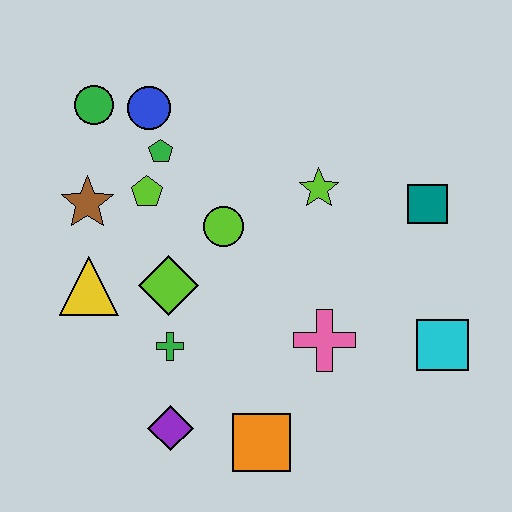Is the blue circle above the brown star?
Yes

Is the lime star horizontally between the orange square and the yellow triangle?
No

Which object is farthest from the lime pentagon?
The cyan square is farthest from the lime pentagon.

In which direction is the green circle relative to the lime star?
The green circle is to the left of the lime star.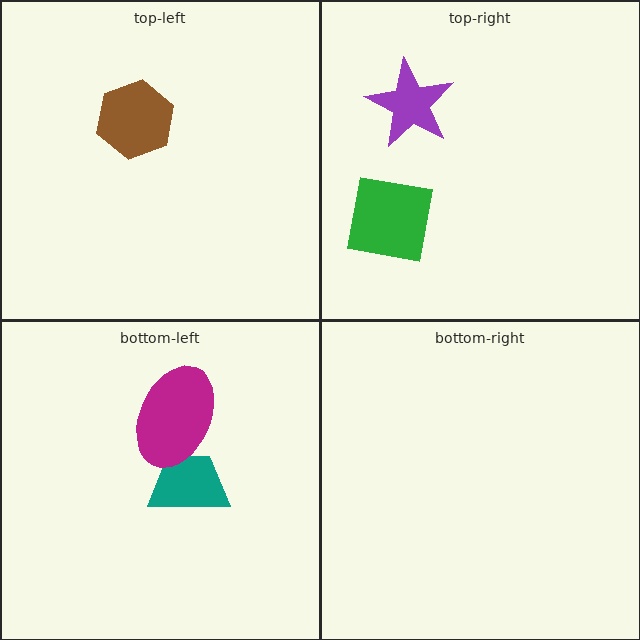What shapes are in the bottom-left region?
The teal trapezoid, the magenta ellipse.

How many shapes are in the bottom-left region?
2.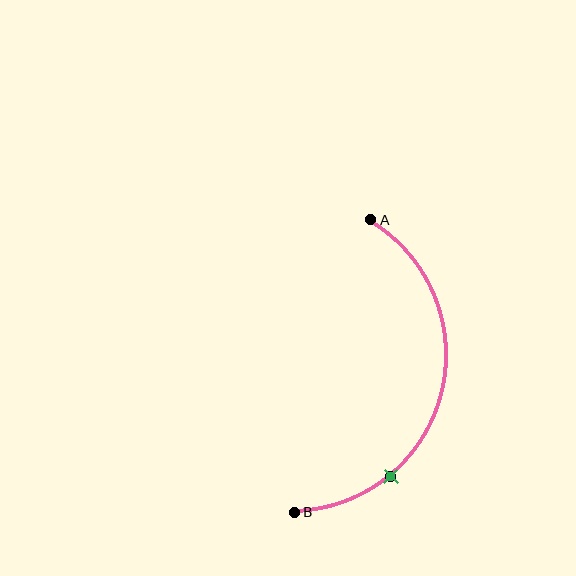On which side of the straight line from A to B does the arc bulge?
The arc bulges to the right of the straight line connecting A and B.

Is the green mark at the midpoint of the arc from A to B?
No. The green mark lies on the arc but is closer to endpoint B. The arc midpoint would be at the point on the curve equidistant along the arc from both A and B.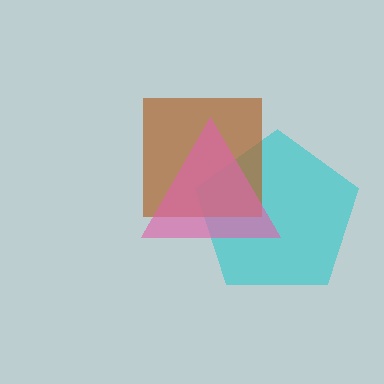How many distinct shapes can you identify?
There are 3 distinct shapes: a cyan pentagon, a brown square, a pink triangle.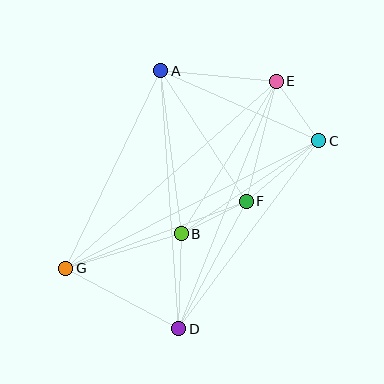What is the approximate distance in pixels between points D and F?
The distance between D and F is approximately 144 pixels.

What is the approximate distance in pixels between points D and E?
The distance between D and E is approximately 266 pixels.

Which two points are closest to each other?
Points B and F are closest to each other.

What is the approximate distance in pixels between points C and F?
The distance between C and F is approximately 95 pixels.